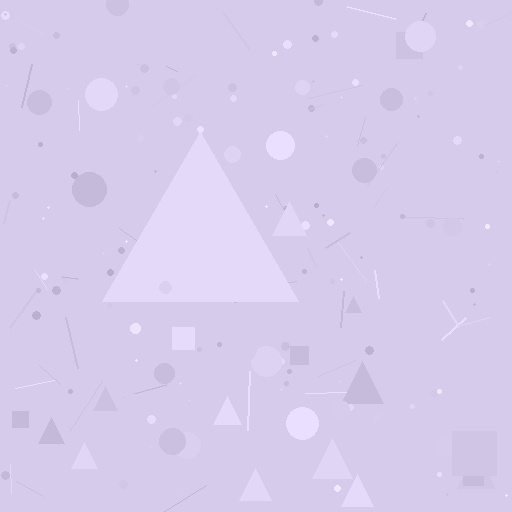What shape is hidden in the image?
A triangle is hidden in the image.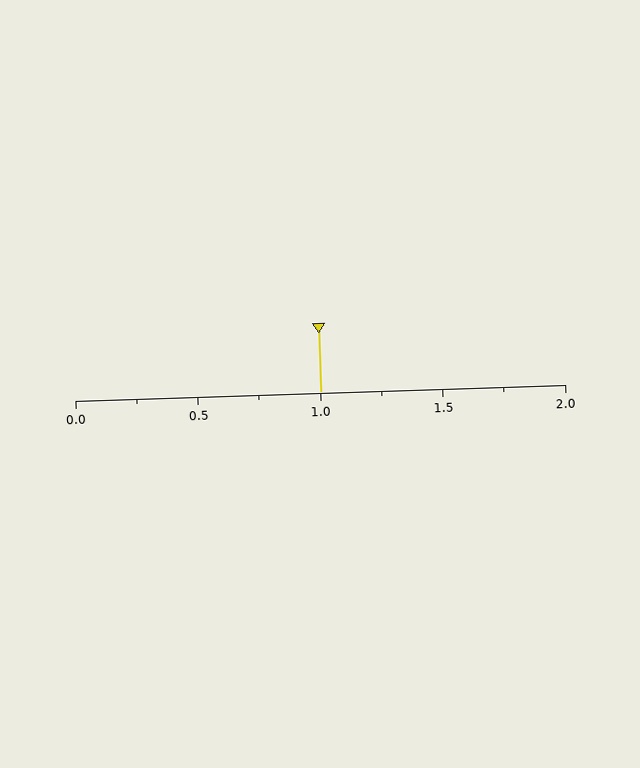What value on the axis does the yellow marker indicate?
The marker indicates approximately 1.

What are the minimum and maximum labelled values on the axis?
The axis runs from 0.0 to 2.0.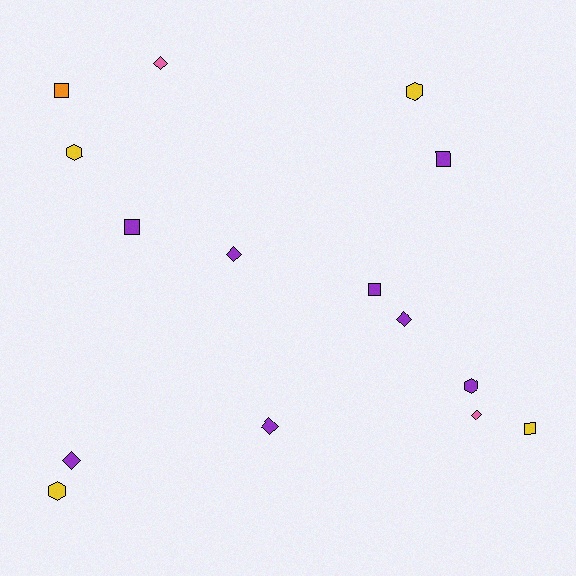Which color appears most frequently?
Purple, with 8 objects.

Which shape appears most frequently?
Diamond, with 6 objects.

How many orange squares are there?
There is 1 orange square.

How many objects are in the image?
There are 15 objects.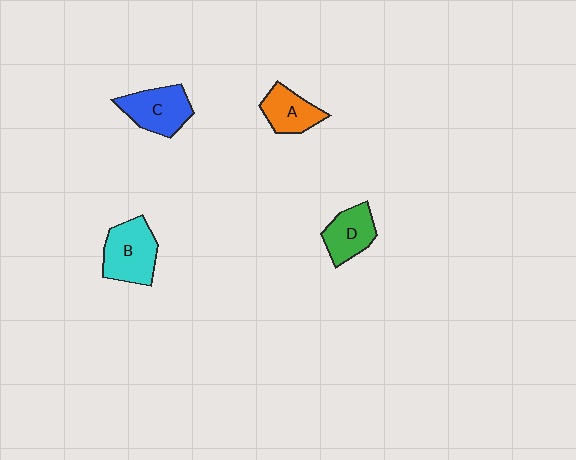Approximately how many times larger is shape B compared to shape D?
Approximately 1.3 times.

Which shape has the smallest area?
Shape A (orange).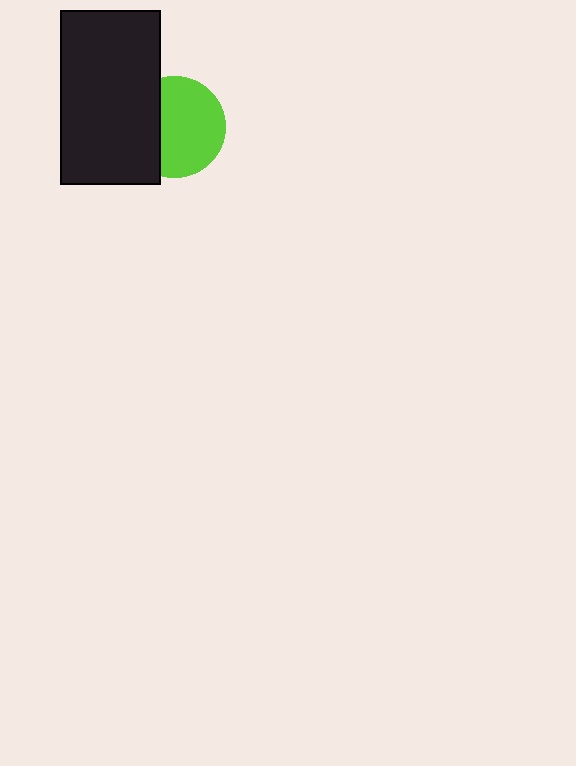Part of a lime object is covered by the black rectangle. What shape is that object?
It is a circle.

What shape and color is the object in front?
The object in front is a black rectangle.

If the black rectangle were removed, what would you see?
You would see the complete lime circle.